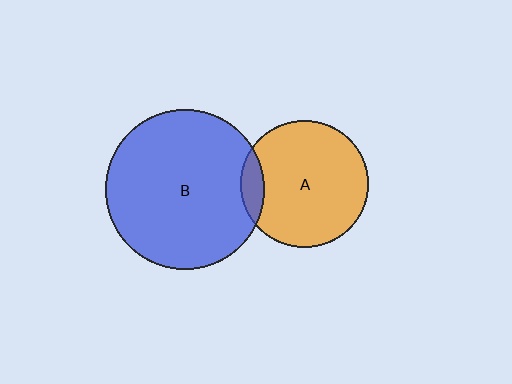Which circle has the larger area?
Circle B (blue).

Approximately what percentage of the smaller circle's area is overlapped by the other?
Approximately 10%.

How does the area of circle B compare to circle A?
Approximately 1.6 times.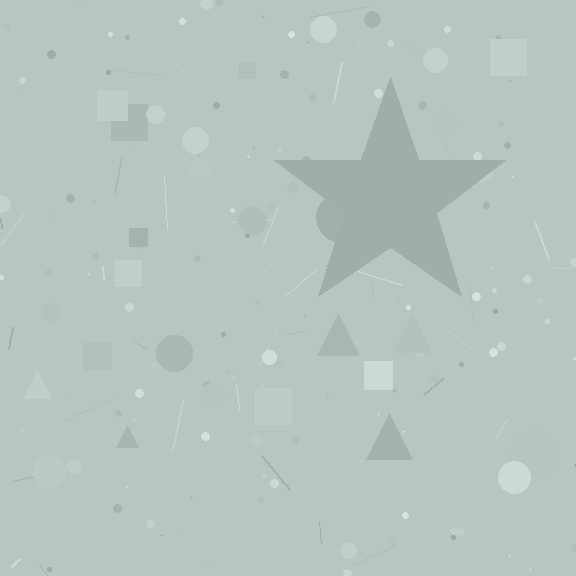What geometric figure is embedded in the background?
A star is embedded in the background.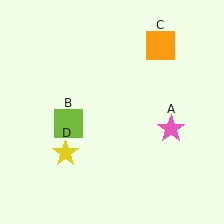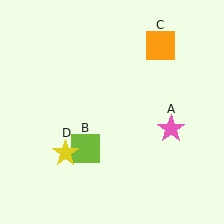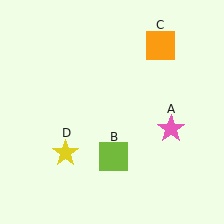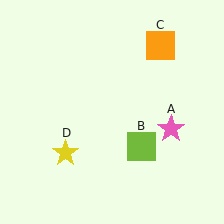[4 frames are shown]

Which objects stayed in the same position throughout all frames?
Pink star (object A) and orange square (object C) and yellow star (object D) remained stationary.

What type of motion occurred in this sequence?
The lime square (object B) rotated counterclockwise around the center of the scene.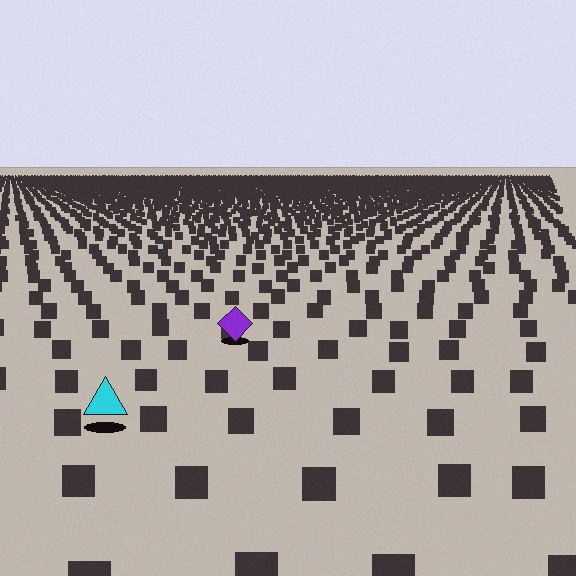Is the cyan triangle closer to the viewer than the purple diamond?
Yes. The cyan triangle is closer — you can tell from the texture gradient: the ground texture is coarser near it.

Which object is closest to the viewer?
The cyan triangle is closest. The texture marks near it are larger and more spread out.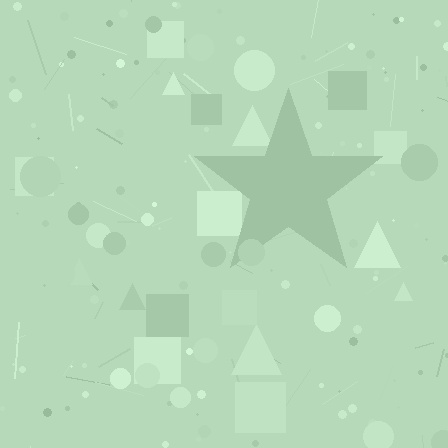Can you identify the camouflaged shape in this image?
The camouflaged shape is a star.